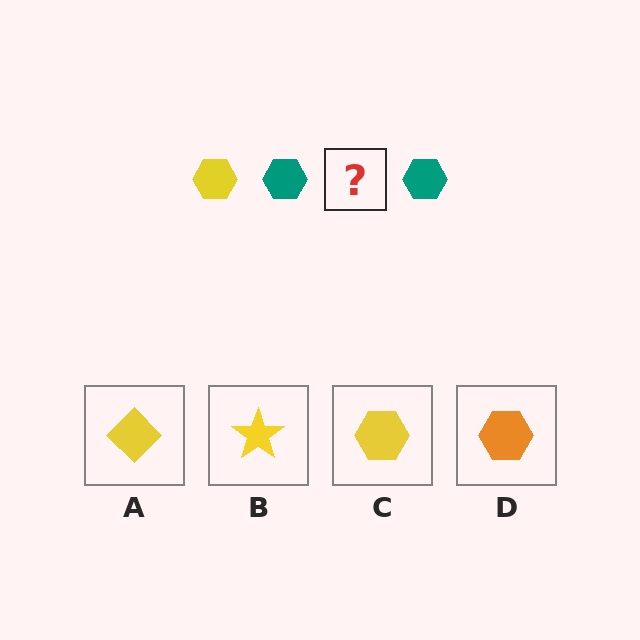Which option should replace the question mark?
Option C.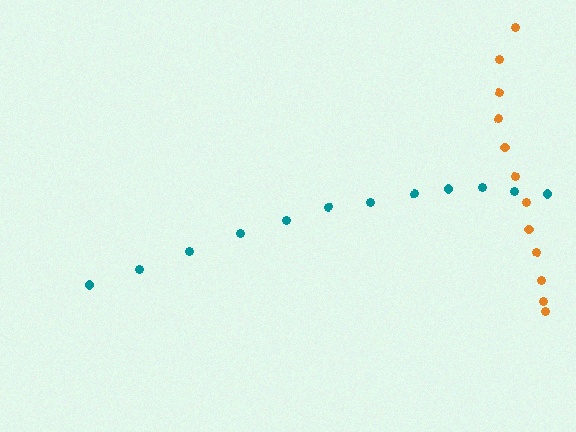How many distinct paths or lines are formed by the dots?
There are 2 distinct paths.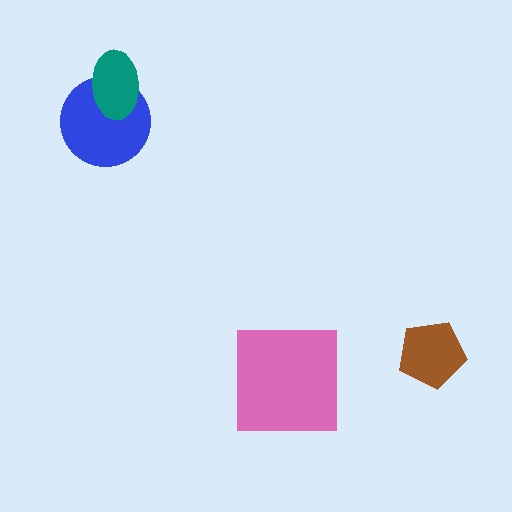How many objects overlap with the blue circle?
1 object overlaps with the blue circle.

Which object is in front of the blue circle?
The teal ellipse is in front of the blue circle.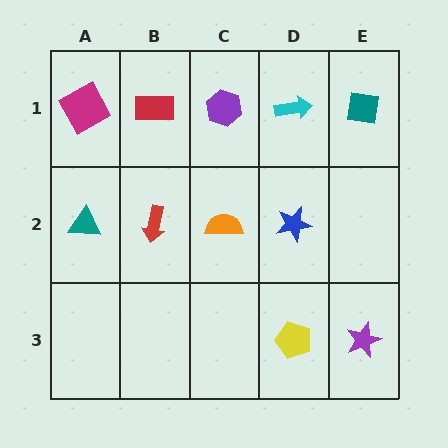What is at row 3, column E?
A purple star.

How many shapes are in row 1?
5 shapes.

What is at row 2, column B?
A red arrow.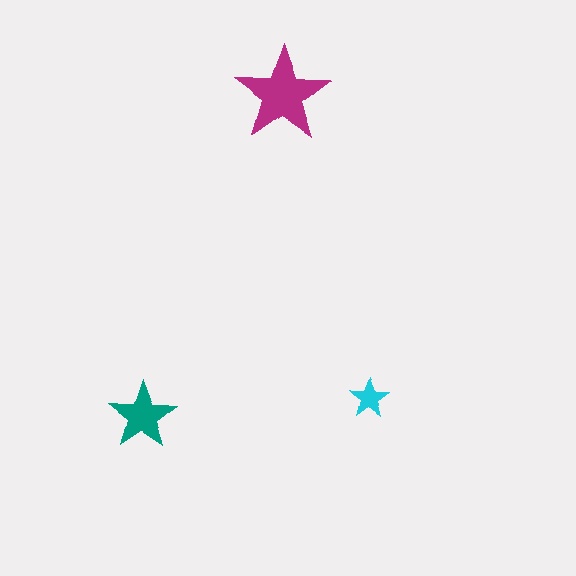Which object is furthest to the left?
The teal star is leftmost.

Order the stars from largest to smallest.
the magenta one, the teal one, the cyan one.